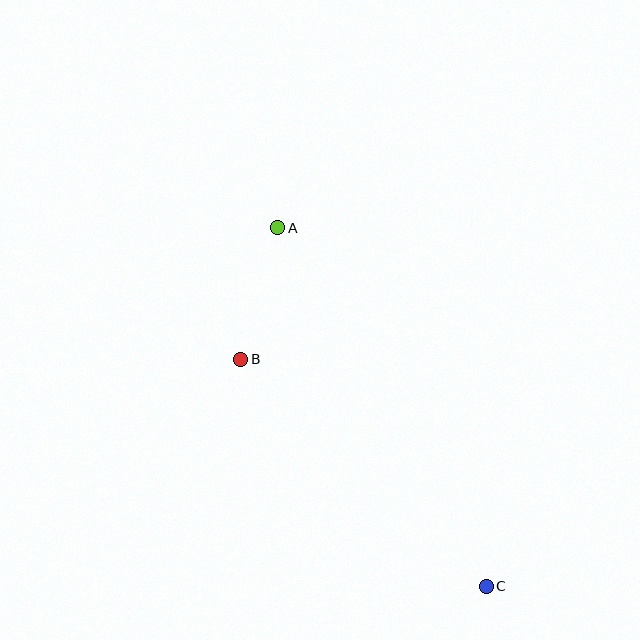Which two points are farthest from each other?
Points A and C are farthest from each other.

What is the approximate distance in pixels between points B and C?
The distance between B and C is approximately 335 pixels.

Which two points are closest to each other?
Points A and B are closest to each other.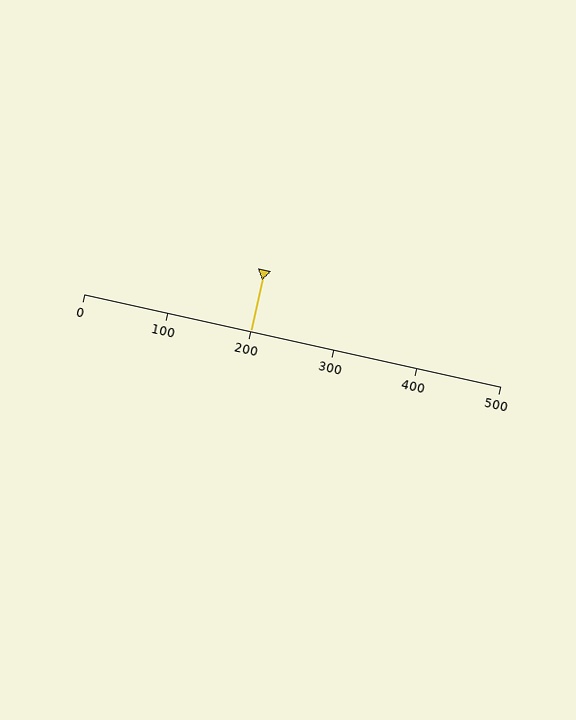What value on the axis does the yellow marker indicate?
The marker indicates approximately 200.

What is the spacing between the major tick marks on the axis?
The major ticks are spaced 100 apart.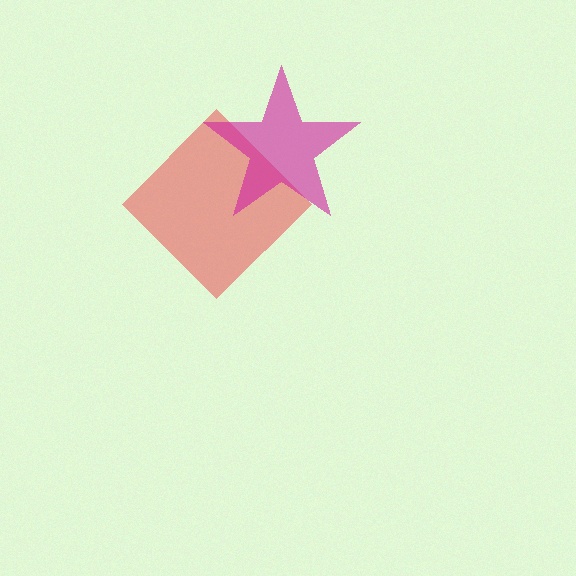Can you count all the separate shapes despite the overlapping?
Yes, there are 2 separate shapes.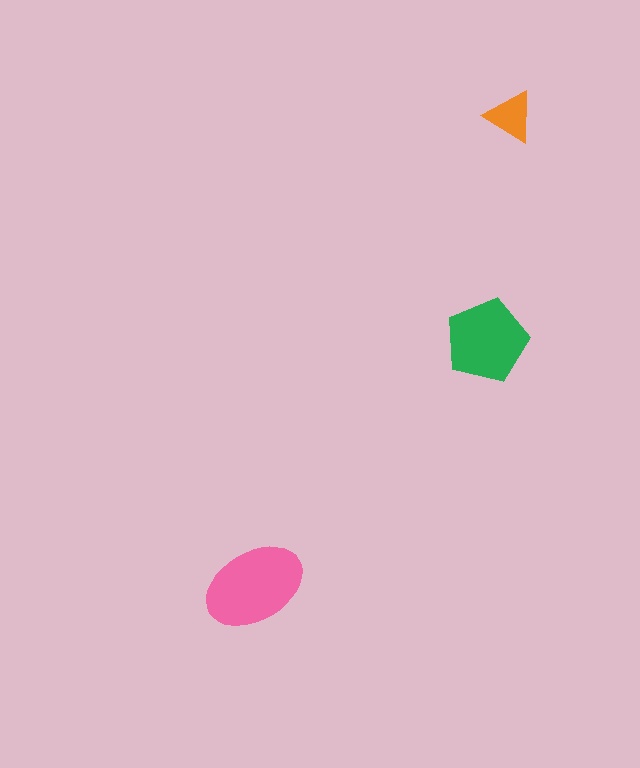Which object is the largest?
The pink ellipse.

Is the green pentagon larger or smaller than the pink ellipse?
Smaller.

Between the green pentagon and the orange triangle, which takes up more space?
The green pentagon.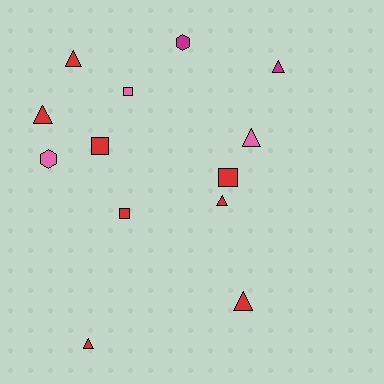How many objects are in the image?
There are 13 objects.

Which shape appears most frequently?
Triangle, with 7 objects.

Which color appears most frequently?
Red, with 8 objects.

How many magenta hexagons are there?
There is 1 magenta hexagon.